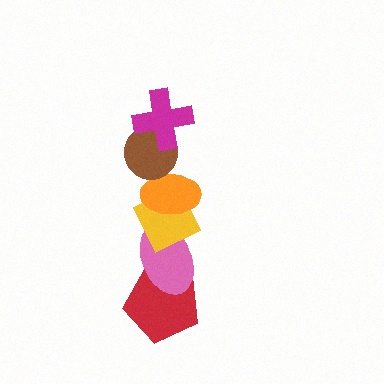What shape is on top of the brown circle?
The magenta cross is on top of the brown circle.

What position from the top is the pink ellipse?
The pink ellipse is 5th from the top.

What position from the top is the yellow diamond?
The yellow diamond is 4th from the top.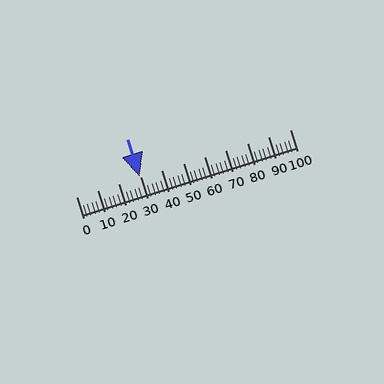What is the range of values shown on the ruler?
The ruler shows values from 0 to 100.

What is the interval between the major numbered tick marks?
The major tick marks are spaced 10 units apart.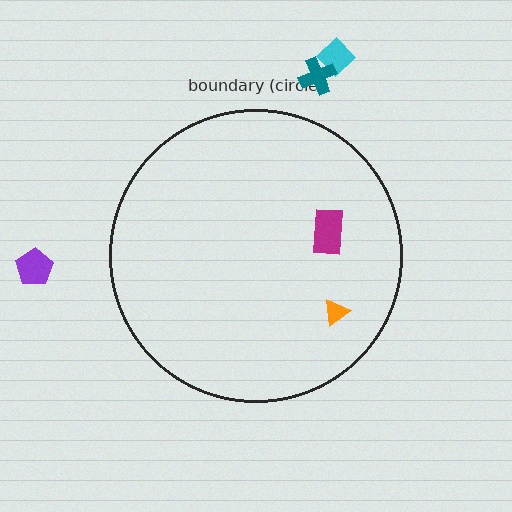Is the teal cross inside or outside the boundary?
Outside.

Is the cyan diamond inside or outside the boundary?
Outside.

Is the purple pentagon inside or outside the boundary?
Outside.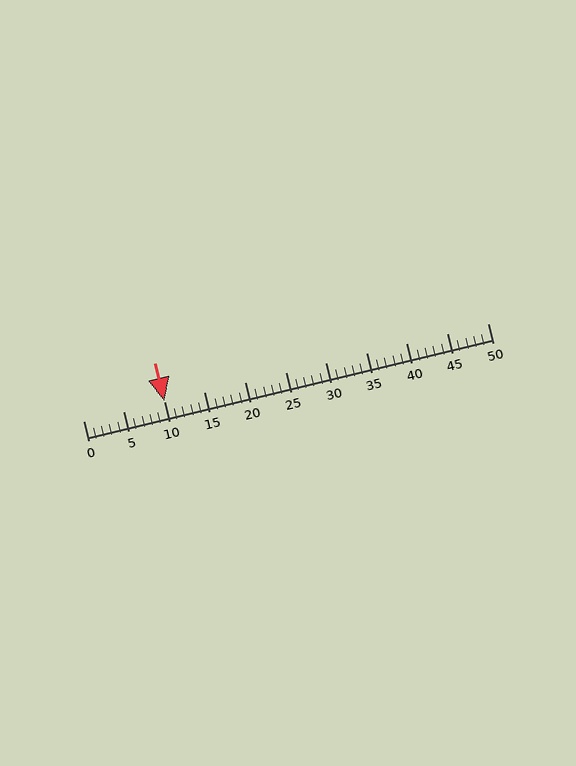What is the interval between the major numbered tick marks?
The major tick marks are spaced 5 units apart.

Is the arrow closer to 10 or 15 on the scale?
The arrow is closer to 10.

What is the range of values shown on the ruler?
The ruler shows values from 0 to 50.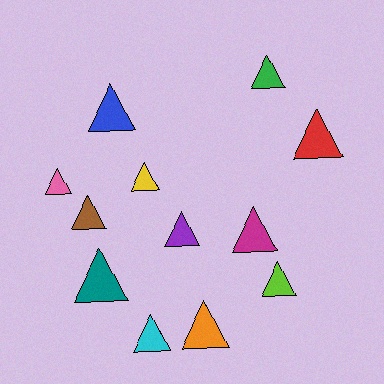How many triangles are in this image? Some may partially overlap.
There are 12 triangles.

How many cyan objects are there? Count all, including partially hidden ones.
There is 1 cyan object.